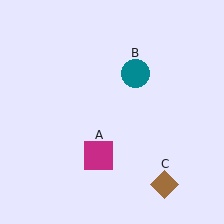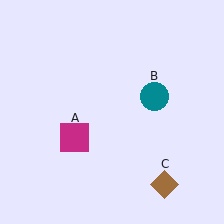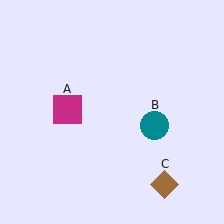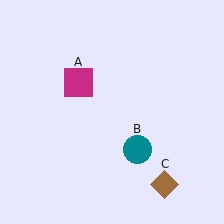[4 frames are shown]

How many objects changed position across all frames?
2 objects changed position: magenta square (object A), teal circle (object B).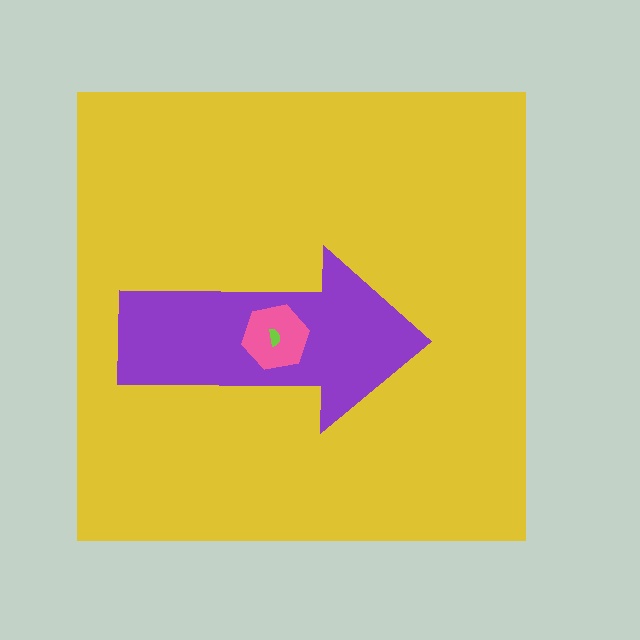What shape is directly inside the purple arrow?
The pink hexagon.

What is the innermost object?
The lime semicircle.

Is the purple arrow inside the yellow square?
Yes.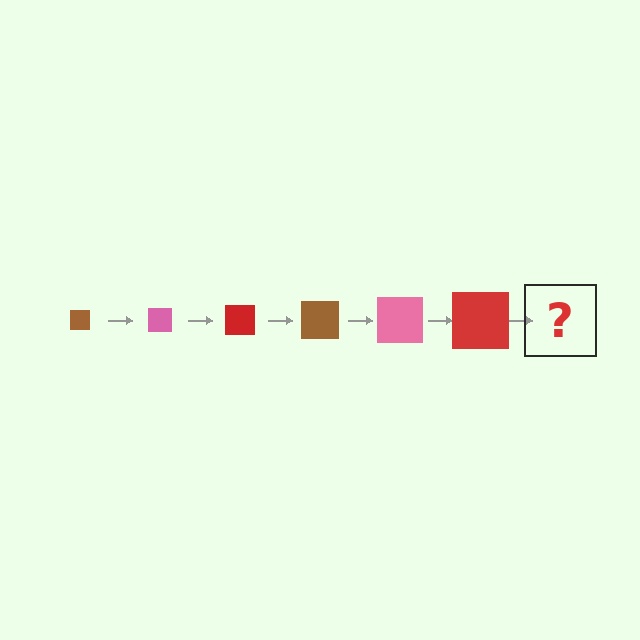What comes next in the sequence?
The next element should be a brown square, larger than the previous one.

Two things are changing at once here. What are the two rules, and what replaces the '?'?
The two rules are that the square grows larger each step and the color cycles through brown, pink, and red. The '?' should be a brown square, larger than the previous one.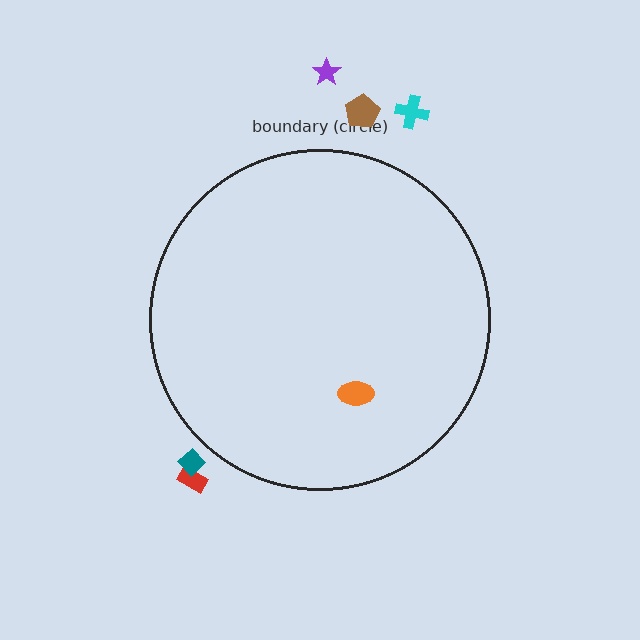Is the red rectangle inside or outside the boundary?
Outside.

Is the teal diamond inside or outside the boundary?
Outside.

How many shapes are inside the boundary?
1 inside, 5 outside.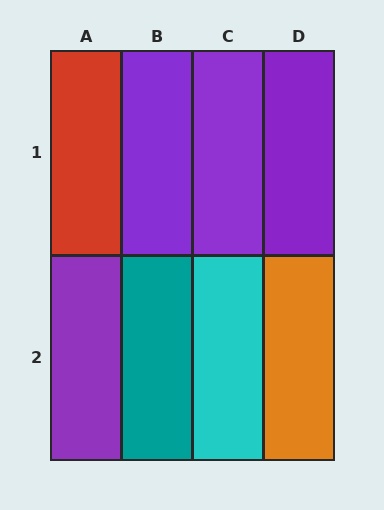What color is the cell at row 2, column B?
Teal.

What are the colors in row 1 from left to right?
Red, purple, purple, purple.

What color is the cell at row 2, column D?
Orange.